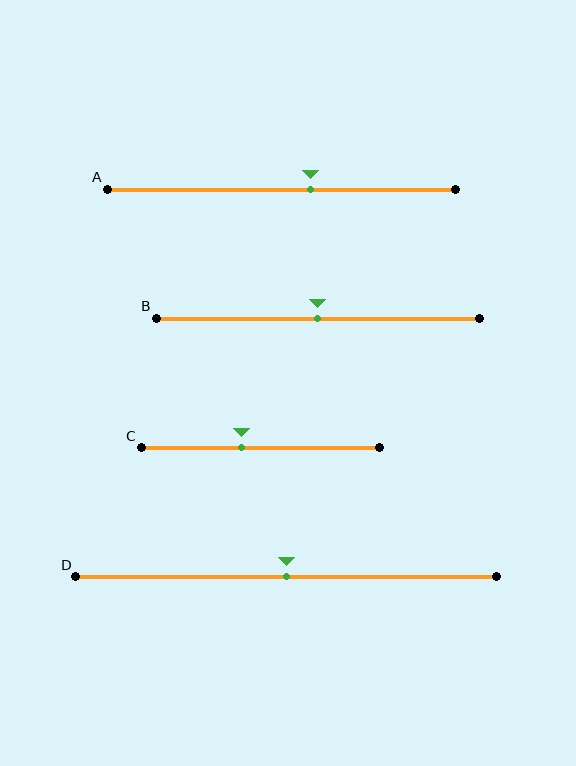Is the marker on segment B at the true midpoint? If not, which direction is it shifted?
Yes, the marker on segment B is at the true midpoint.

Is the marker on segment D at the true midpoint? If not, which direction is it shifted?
Yes, the marker on segment D is at the true midpoint.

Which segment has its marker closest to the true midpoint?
Segment B has its marker closest to the true midpoint.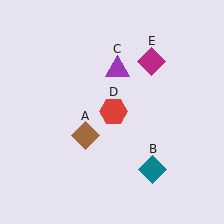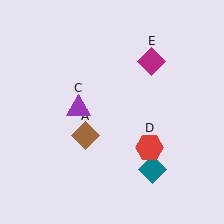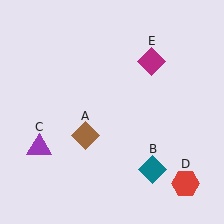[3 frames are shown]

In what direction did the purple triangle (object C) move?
The purple triangle (object C) moved down and to the left.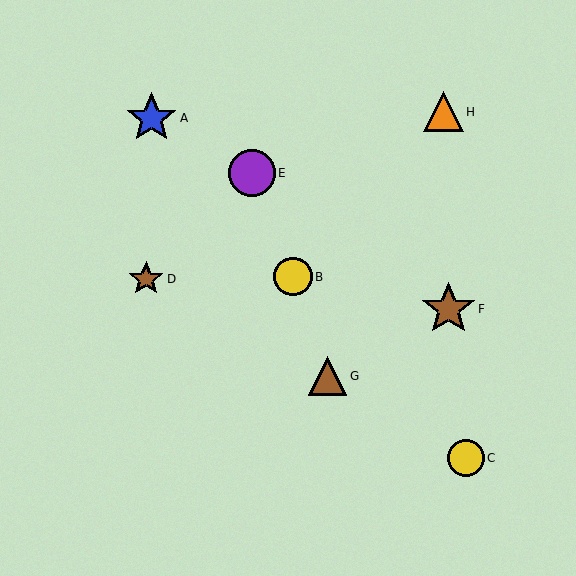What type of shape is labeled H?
Shape H is an orange triangle.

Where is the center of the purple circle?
The center of the purple circle is at (252, 173).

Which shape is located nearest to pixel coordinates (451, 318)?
The brown star (labeled F) at (449, 309) is nearest to that location.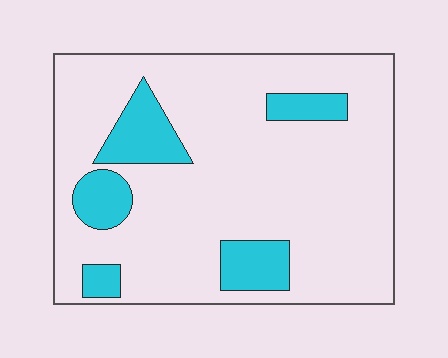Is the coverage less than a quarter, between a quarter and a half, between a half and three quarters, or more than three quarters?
Less than a quarter.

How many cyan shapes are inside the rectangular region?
5.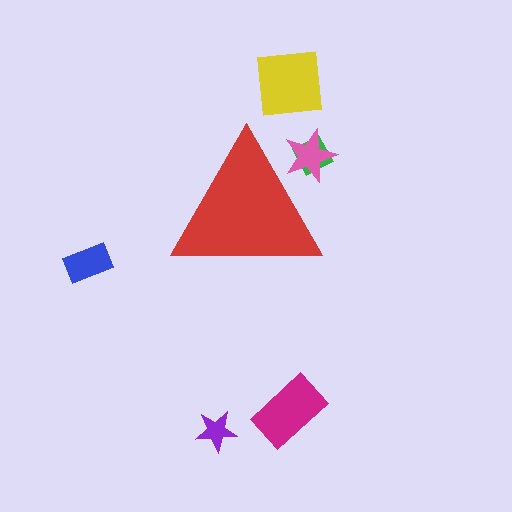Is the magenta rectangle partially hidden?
No, the magenta rectangle is fully visible.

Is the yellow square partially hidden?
No, the yellow square is fully visible.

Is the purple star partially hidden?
No, the purple star is fully visible.